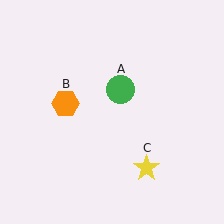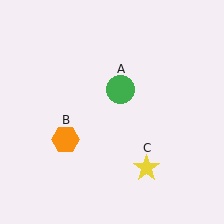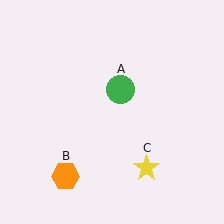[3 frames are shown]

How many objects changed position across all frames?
1 object changed position: orange hexagon (object B).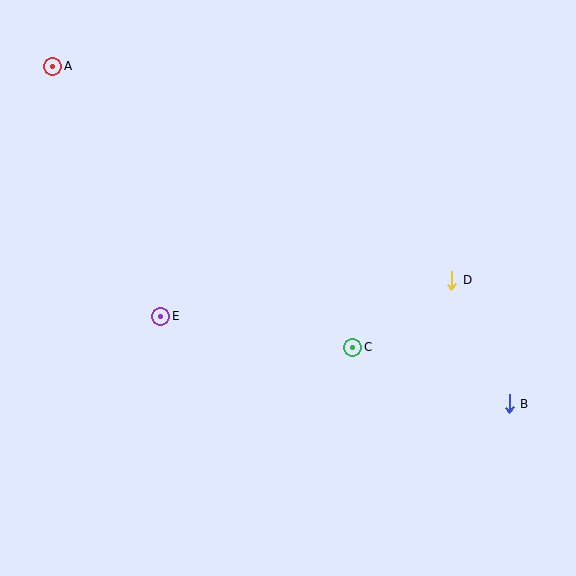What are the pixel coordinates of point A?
Point A is at (53, 66).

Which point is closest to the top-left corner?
Point A is closest to the top-left corner.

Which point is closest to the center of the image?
Point C at (353, 347) is closest to the center.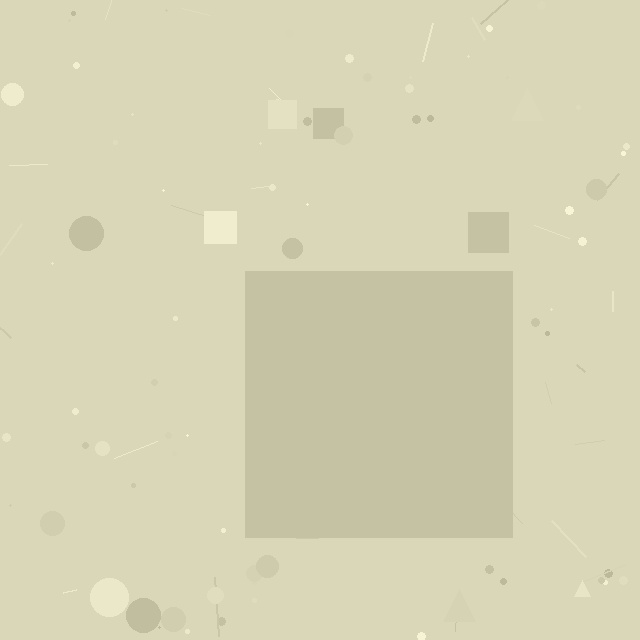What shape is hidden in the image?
A square is hidden in the image.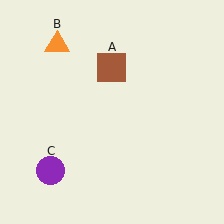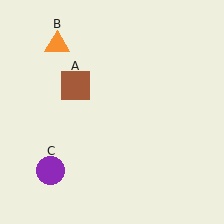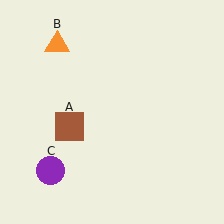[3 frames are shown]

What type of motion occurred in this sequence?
The brown square (object A) rotated counterclockwise around the center of the scene.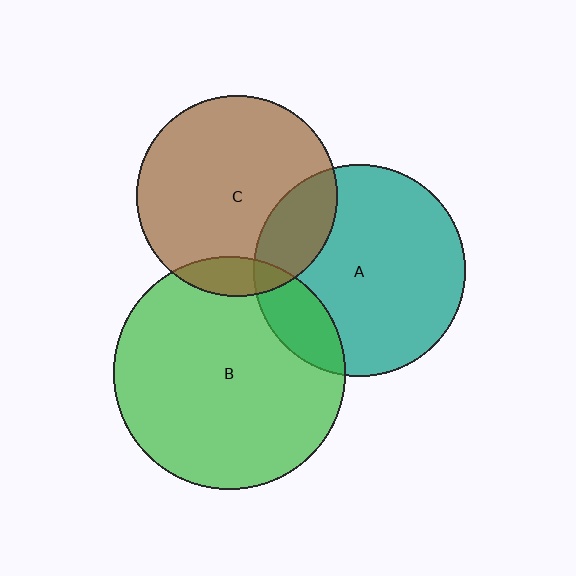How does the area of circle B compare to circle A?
Approximately 1.2 times.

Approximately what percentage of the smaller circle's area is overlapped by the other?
Approximately 10%.